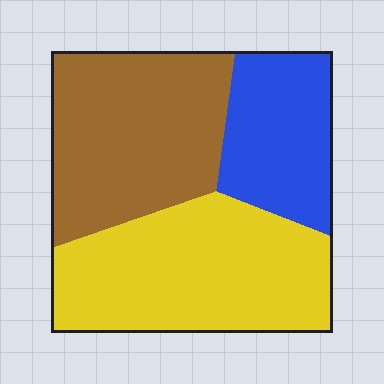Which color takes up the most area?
Yellow, at roughly 40%.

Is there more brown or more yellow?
Yellow.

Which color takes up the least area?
Blue, at roughly 20%.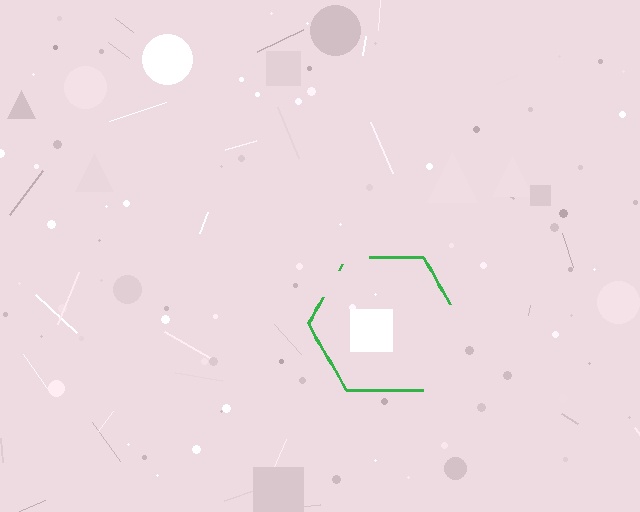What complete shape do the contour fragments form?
The contour fragments form a hexagon.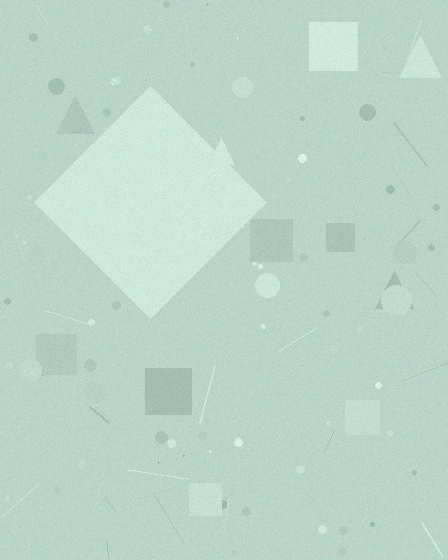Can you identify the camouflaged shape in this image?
The camouflaged shape is a diamond.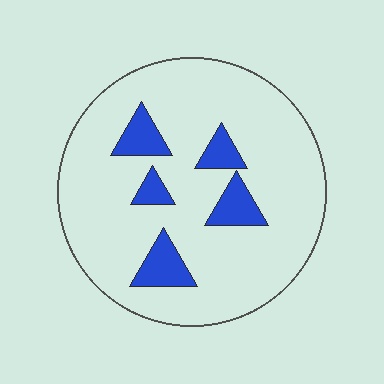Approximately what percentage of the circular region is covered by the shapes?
Approximately 15%.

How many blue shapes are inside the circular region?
5.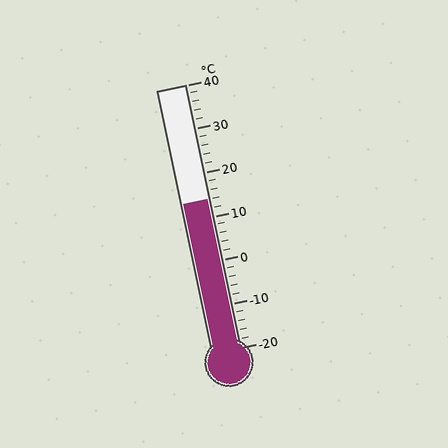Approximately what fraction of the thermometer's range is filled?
The thermometer is filled to approximately 55% of its range.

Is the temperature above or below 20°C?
The temperature is below 20°C.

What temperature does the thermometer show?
The thermometer shows approximately 14°C.